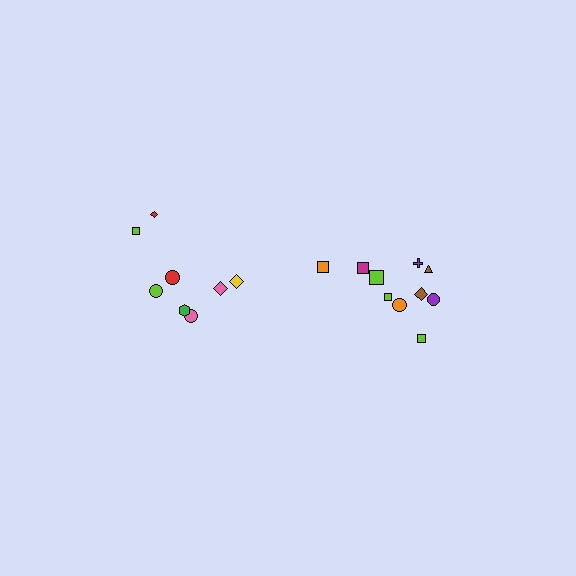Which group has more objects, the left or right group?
The right group.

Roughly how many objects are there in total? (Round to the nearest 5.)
Roughly 20 objects in total.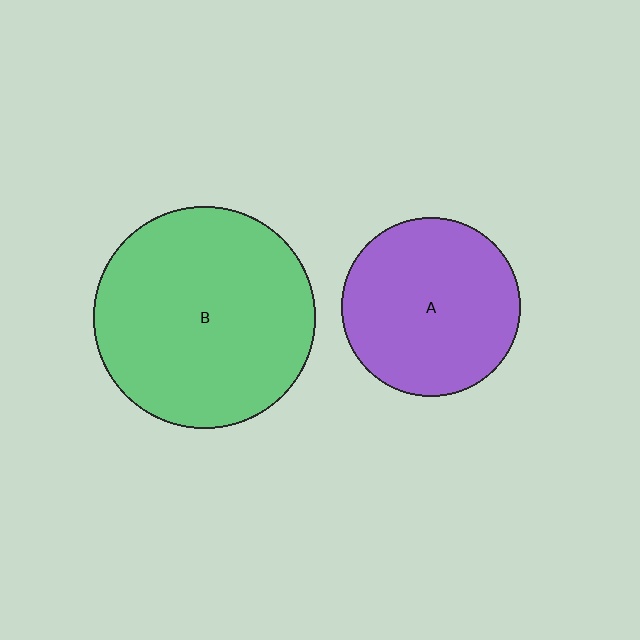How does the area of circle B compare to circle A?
Approximately 1.5 times.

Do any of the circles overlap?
No, none of the circles overlap.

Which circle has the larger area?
Circle B (green).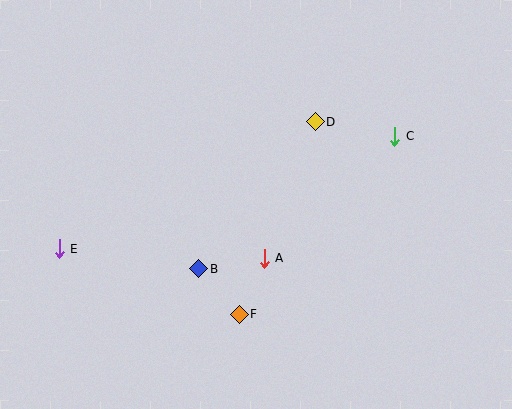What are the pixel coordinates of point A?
Point A is at (264, 258).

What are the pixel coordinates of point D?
Point D is at (315, 122).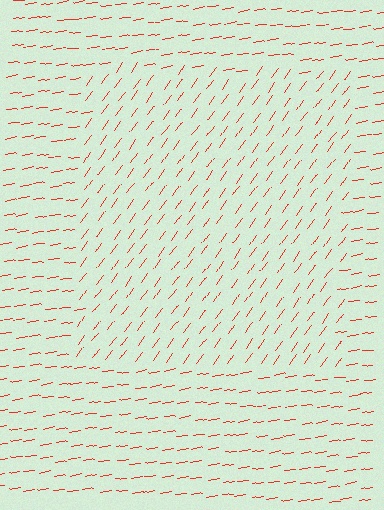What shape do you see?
I see a rectangle.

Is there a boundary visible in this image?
Yes, there is a texture boundary formed by a change in line orientation.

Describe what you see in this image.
The image is filled with small red line segments. A rectangle region in the image has lines oriented differently from the surrounding lines, creating a visible texture boundary.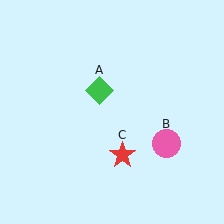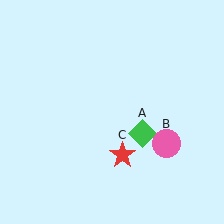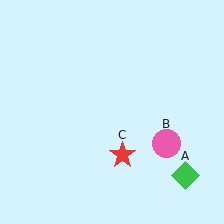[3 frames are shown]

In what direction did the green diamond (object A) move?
The green diamond (object A) moved down and to the right.